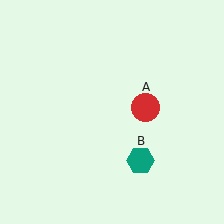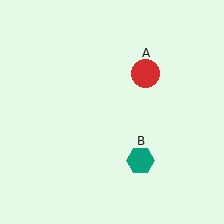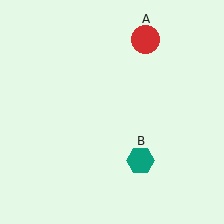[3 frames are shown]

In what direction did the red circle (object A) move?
The red circle (object A) moved up.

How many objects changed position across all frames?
1 object changed position: red circle (object A).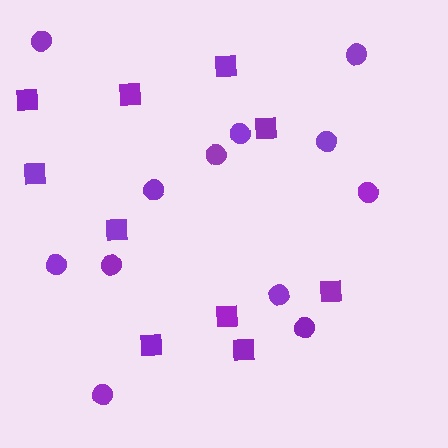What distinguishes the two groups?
There are 2 groups: one group of circles (12) and one group of squares (10).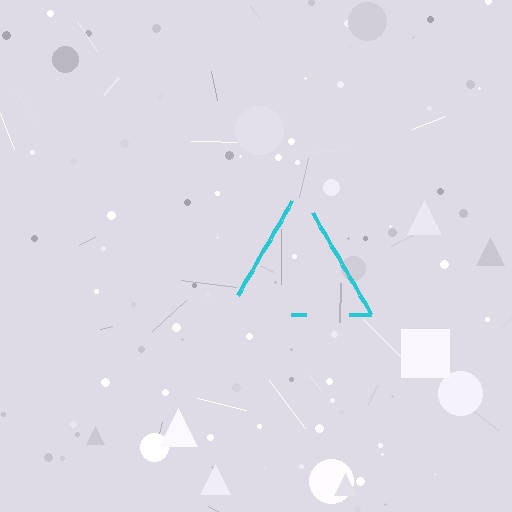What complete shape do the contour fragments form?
The contour fragments form a triangle.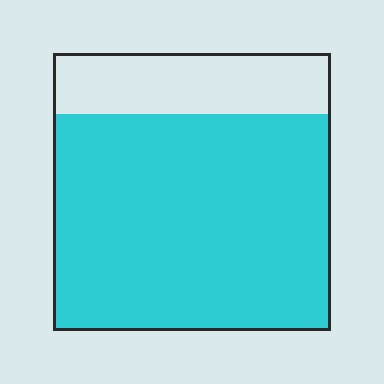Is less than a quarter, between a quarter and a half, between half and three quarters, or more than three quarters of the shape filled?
More than three quarters.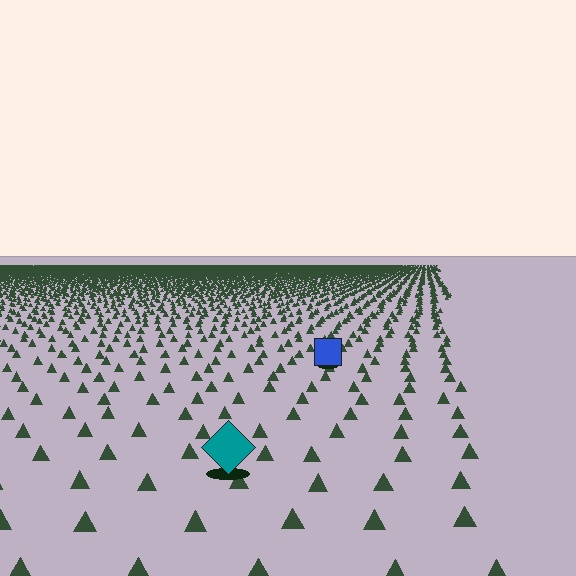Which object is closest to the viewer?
The teal diamond is closest. The texture marks near it are larger and more spread out.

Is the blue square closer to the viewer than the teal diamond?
No. The teal diamond is closer — you can tell from the texture gradient: the ground texture is coarser near it.